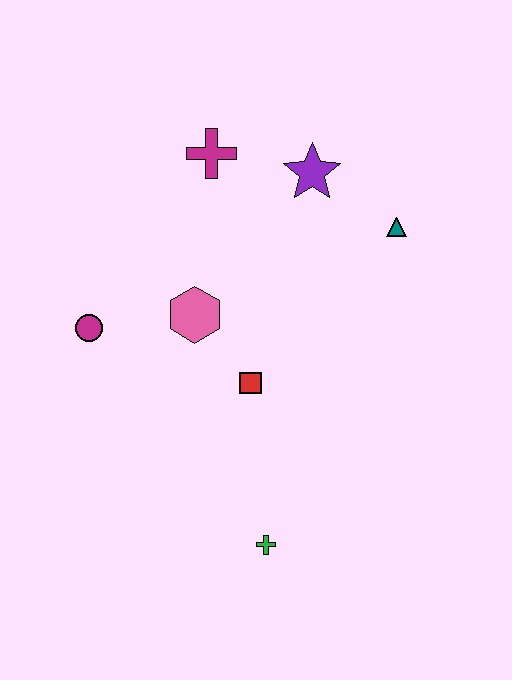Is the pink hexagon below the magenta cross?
Yes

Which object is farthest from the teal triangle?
The green cross is farthest from the teal triangle.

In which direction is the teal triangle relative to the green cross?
The teal triangle is above the green cross.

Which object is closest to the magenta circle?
The pink hexagon is closest to the magenta circle.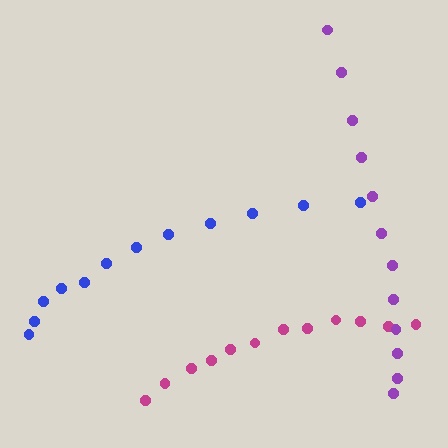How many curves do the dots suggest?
There are 3 distinct paths.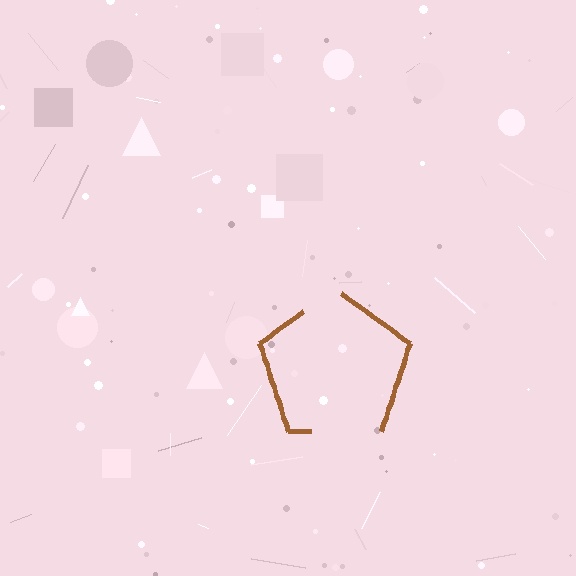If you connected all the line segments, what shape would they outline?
They would outline a pentagon.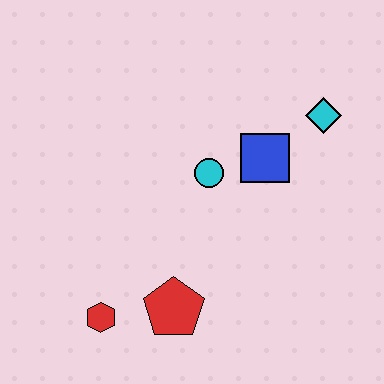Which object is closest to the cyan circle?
The blue square is closest to the cyan circle.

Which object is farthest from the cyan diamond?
The red hexagon is farthest from the cyan diamond.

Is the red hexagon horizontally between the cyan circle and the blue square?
No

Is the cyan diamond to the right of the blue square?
Yes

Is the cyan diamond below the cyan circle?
No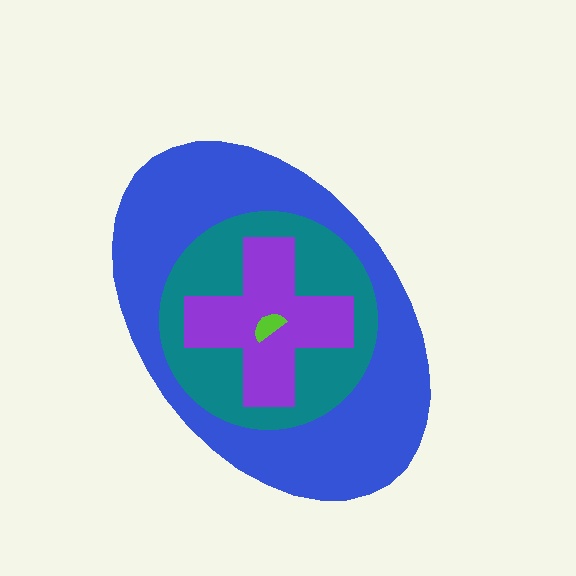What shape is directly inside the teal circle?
The purple cross.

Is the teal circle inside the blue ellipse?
Yes.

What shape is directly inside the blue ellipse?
The teal circle.